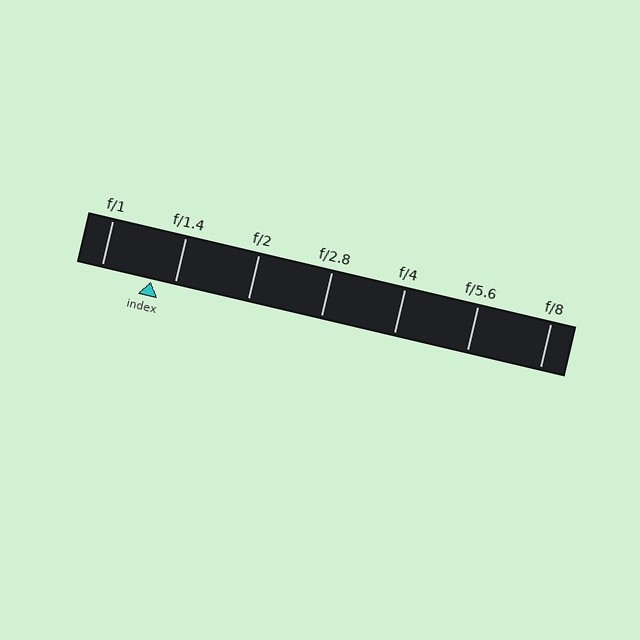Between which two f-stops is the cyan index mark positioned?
The index mark is between f/1 and f/1.4.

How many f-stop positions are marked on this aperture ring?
There are 7 f-stop positions marked.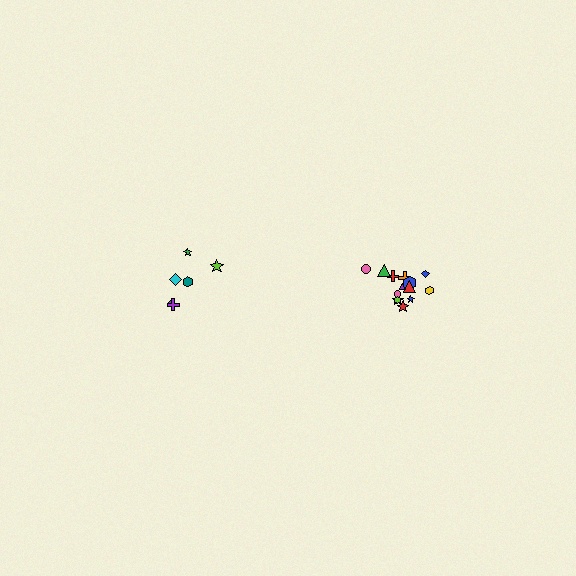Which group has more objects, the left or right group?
The right group.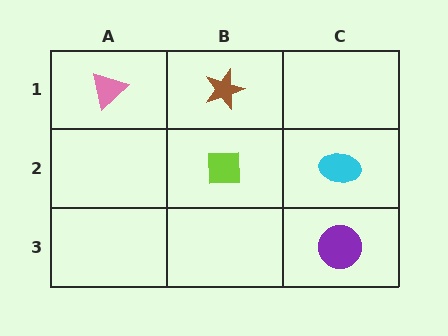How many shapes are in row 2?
2 shapes.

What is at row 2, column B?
A lime square.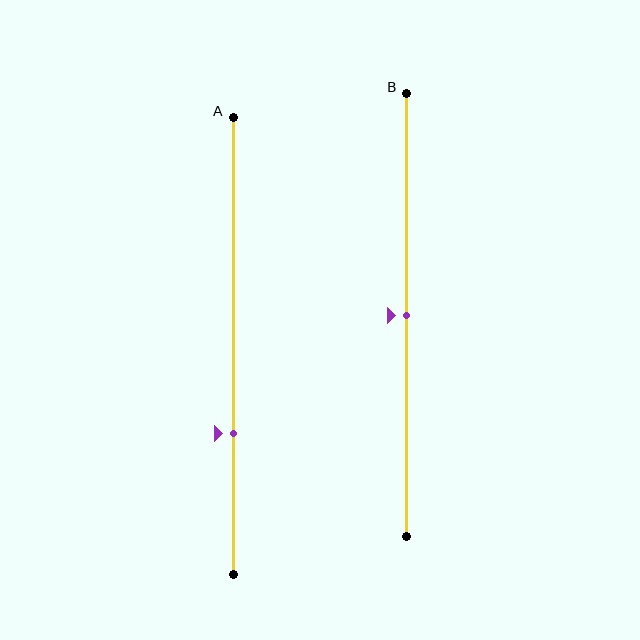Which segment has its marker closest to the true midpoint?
Segment B has its marker closest to the true midpoint.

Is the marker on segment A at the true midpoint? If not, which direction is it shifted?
No, the marker on segment A is shifted downward by about 19% of the segment length.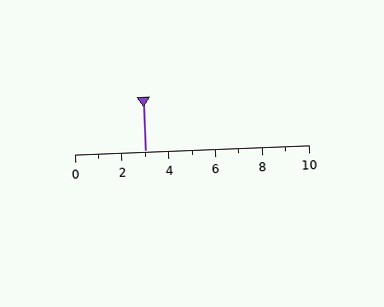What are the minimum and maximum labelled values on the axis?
The axis runs from 0 to 10.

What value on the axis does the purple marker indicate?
The marker indicates approximately 3.